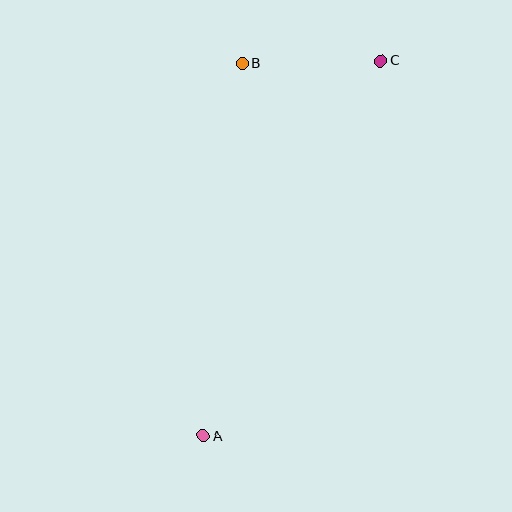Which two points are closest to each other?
Points B and C are closest to each other.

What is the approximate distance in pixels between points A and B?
The distance between A and B is approximately 374 pixels.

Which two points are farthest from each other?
Points A and C are farthest from each other.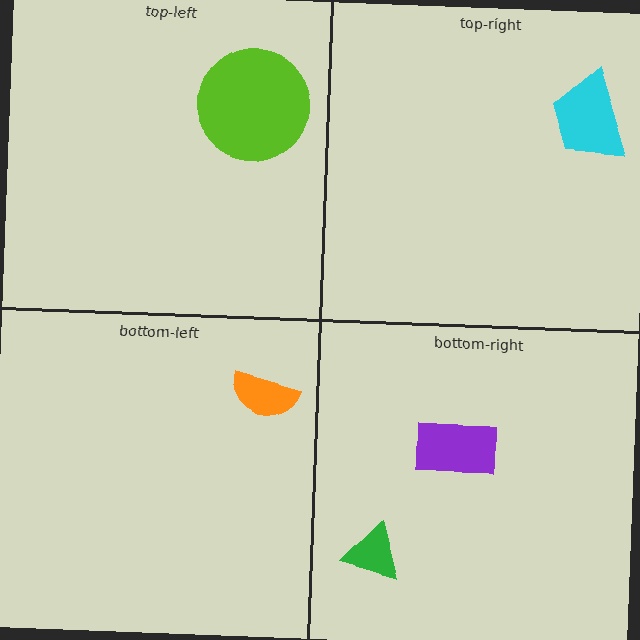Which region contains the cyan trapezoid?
The top-right region.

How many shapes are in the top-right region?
1.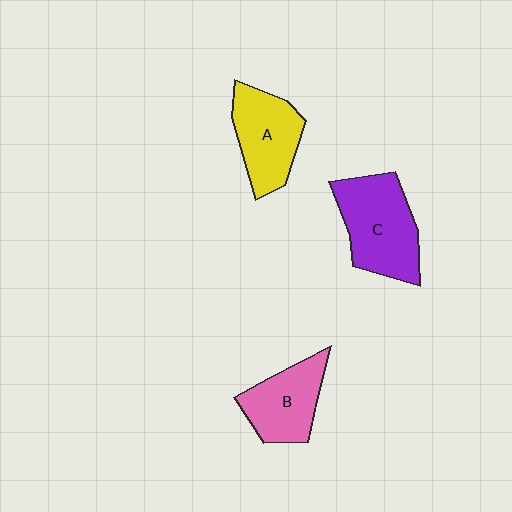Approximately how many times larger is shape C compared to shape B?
Approximately 1.3 times.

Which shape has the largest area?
Shape C (purple).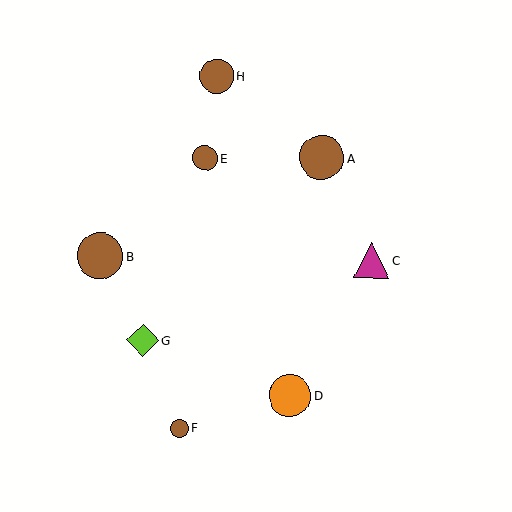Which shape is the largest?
The brown circle (labeled B) is the largest.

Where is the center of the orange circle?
The center of the orange circle is at (290, 395).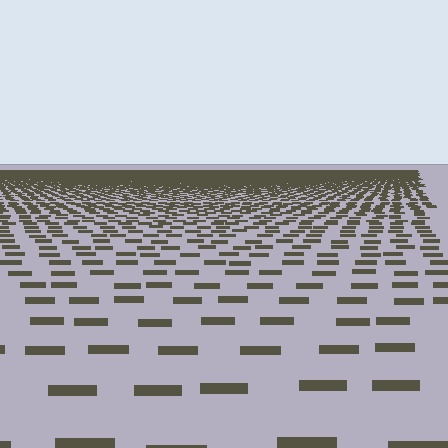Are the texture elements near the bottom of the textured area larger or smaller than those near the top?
Larger. Near the bottom, elements are closer to the viewer and appear at a bigger on-screen size.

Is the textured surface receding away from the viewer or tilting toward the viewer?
The surface is receding away from the viewer. Texture elements get smaller and denser toward the top.